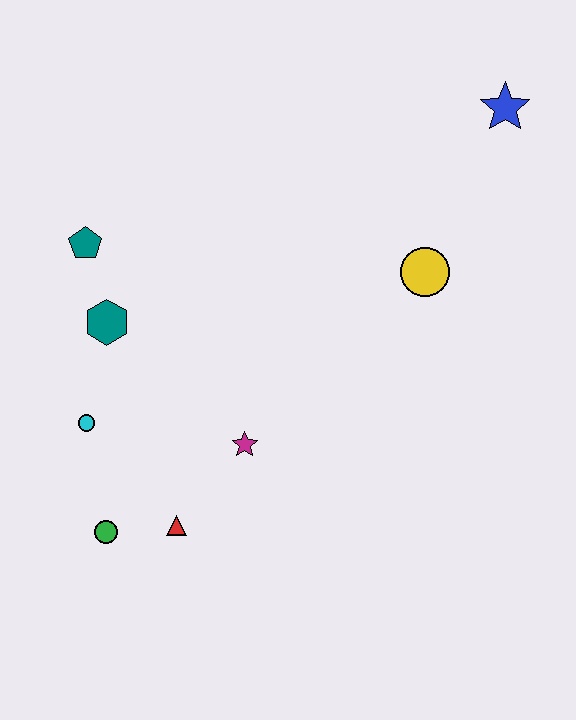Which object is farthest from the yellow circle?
The green circle is farthest from the yellow circle.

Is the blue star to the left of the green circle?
No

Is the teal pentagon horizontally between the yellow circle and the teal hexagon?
No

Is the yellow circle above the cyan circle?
Yes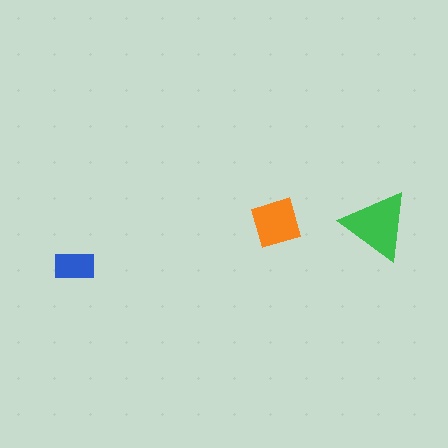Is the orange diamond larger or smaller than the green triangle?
Smaller.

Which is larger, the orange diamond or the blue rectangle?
The orange diamond.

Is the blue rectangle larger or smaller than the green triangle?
Smaller.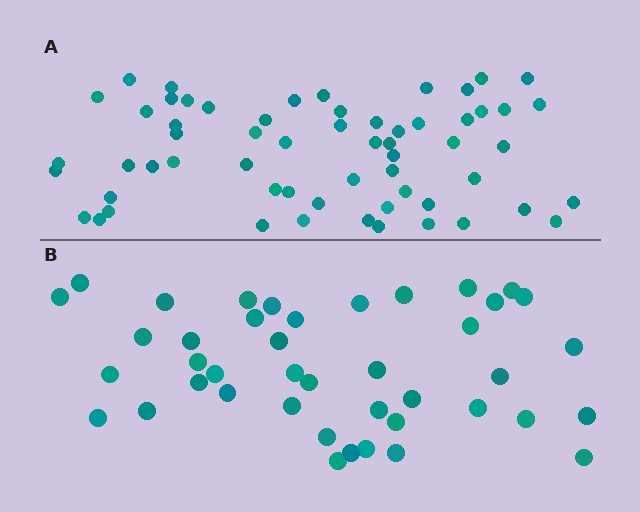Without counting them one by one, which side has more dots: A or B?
Region A (the top region) has more dots.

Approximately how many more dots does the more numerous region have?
Region A has approximately 20 more dots than region B.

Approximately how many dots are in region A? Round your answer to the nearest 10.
About 60 dots.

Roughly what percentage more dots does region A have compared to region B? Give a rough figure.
About 45% more.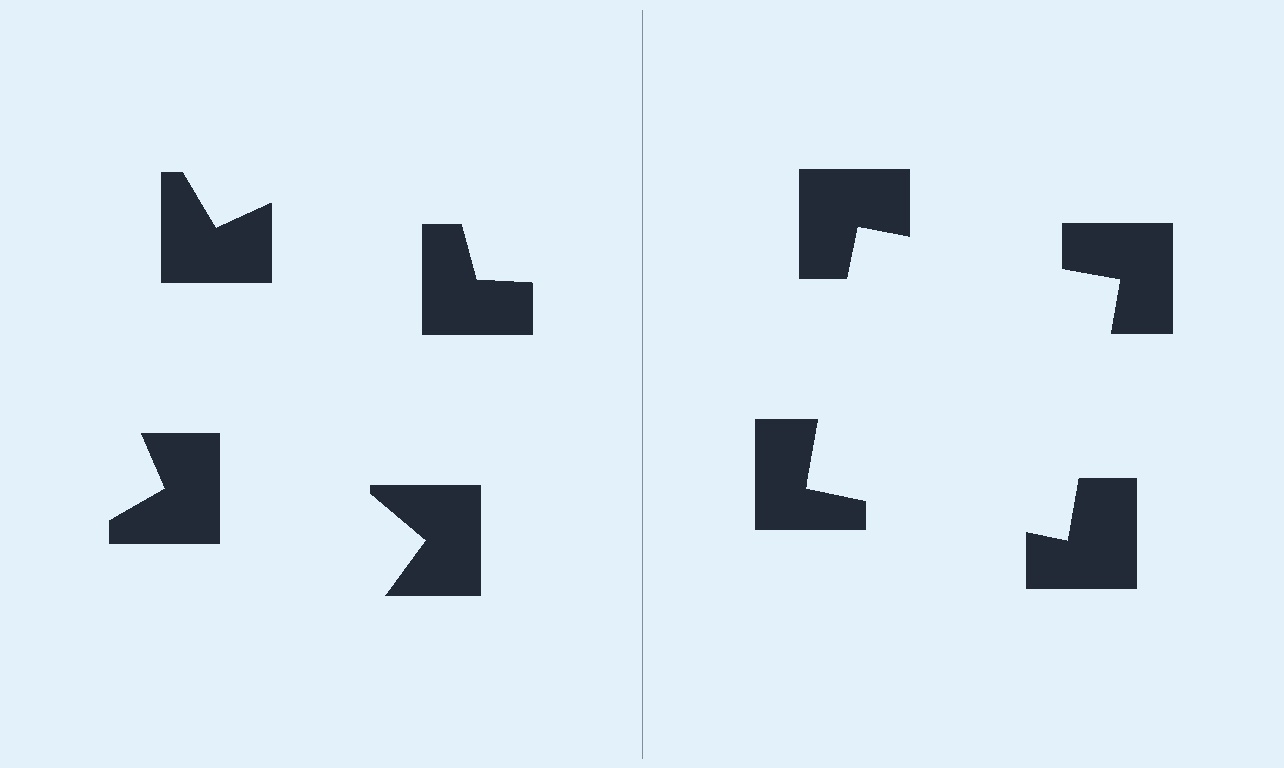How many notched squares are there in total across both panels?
8 — 4 on each side.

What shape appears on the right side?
An illusory square.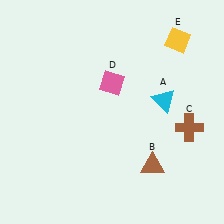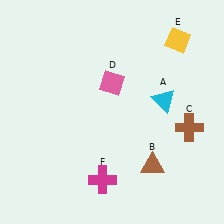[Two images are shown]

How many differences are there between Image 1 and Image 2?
There is 1 difference between the two images.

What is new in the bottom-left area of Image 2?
A magenta cross (F) was added in the bottom-left area of Image 2.